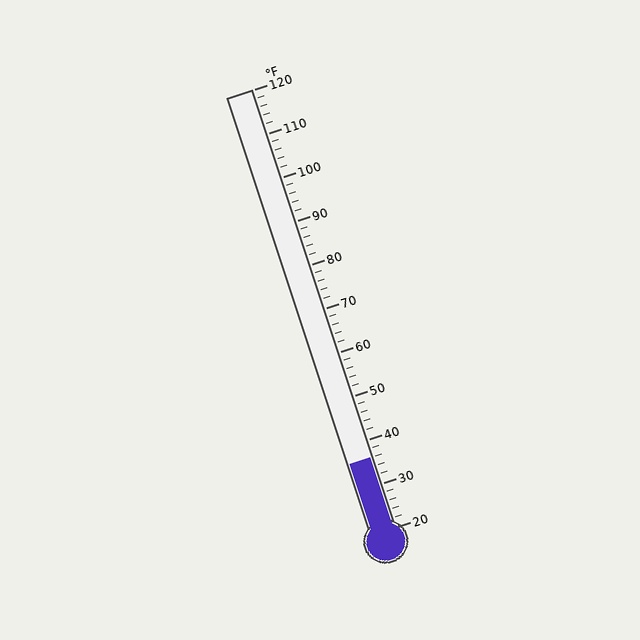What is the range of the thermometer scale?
The thermometer scale ranges from 20°F to 120°F.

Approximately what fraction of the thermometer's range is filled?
The thermometer is filled to approximately 15% of its range.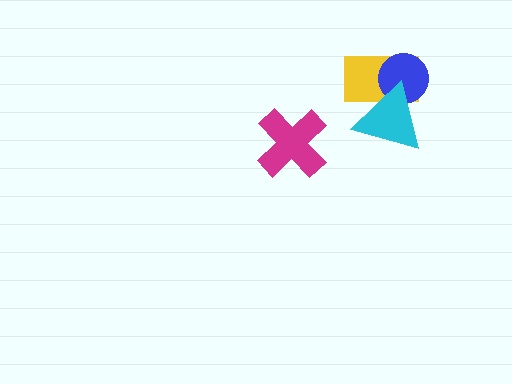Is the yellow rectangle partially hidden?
Yes, it is partially covered by another shape.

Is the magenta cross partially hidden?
No, no other shape covers it.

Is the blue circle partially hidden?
Yes, it is partially covered by another shape.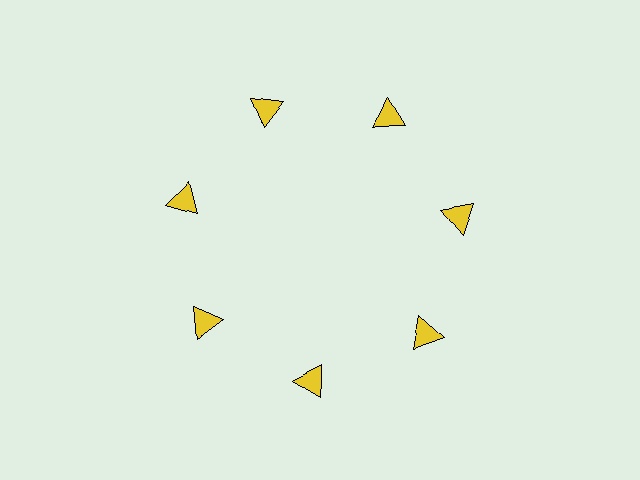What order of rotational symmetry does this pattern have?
This pattern has 7-fold rotational symmetry.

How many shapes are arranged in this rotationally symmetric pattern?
There are 7 shapes, arranged in 7 groups of 1.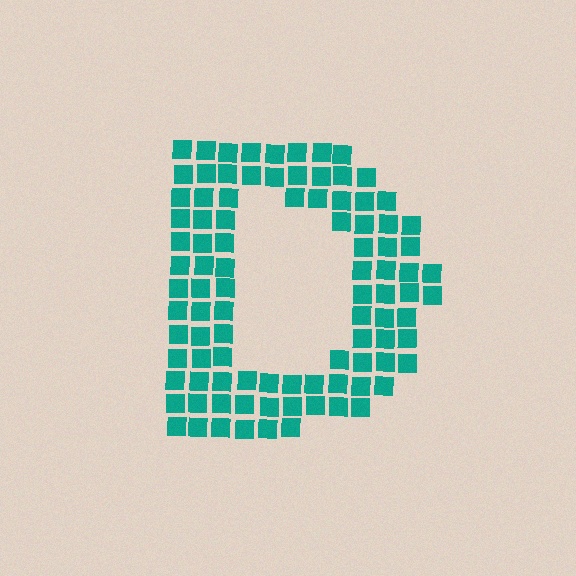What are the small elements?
The small elements are squares.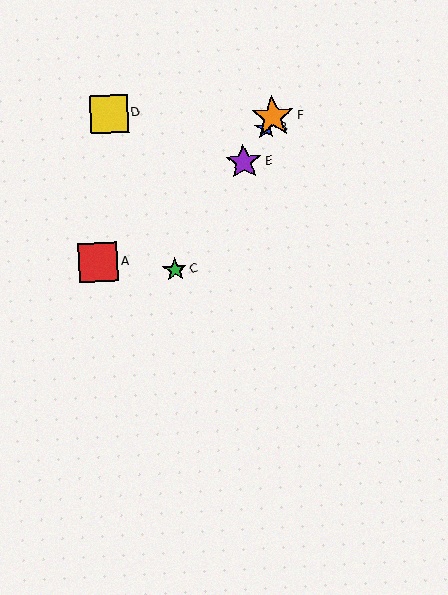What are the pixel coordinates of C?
Object C is at (175, 270).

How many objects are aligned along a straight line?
4 objects (B, C, E, F) are aligned along a straight line.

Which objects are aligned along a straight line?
Objects B, C, E, F are aligned along a straight line.